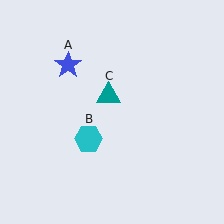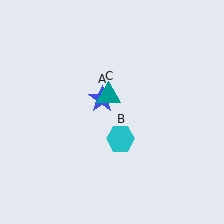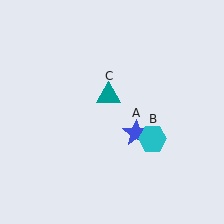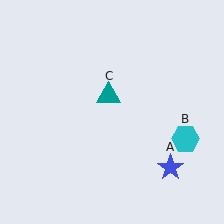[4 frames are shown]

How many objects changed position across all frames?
2 objects changed position: blue star (object A), cyan hexagon (object B).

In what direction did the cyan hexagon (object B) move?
The cyan hexagon (object B) moved right.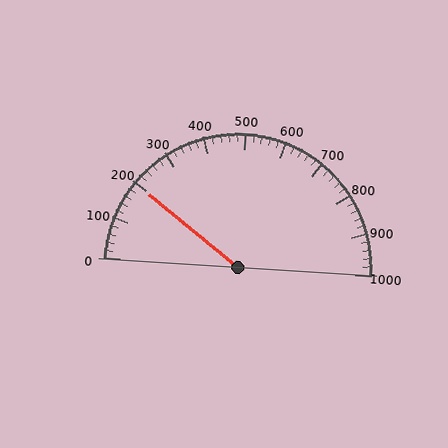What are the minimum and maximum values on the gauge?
The gauge ranges from 0 to 1000.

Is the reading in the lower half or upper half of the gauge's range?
The reading is in the lower half of the range (0 to 1000).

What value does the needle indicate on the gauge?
The needle indicates approximately 200.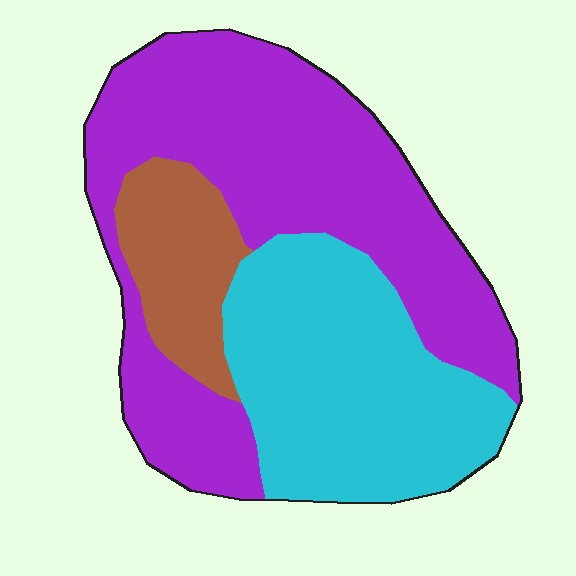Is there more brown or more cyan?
Cyan.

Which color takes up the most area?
Purple, at roughly 50%.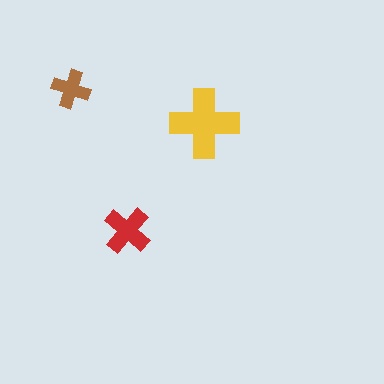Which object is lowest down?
The red cross is bottommost.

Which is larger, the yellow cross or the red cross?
The yellow one.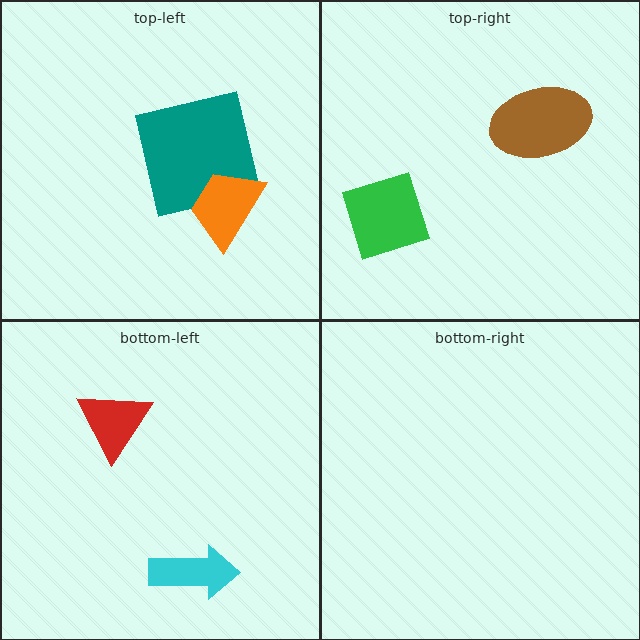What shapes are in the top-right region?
The brown ellipse, the green diamond.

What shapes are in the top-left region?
The teal square, the orange trapezoid.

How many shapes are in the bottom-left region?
2.